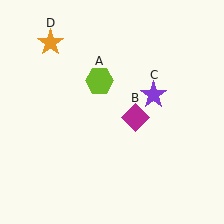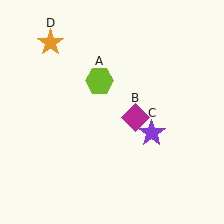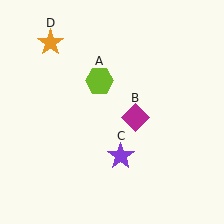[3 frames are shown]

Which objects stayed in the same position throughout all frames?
Lime hexagon (object A) and magenta diamond (object B) and orange star (object D) remained stationary.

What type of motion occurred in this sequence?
The purple star (object C) rotated clockwise around the center of the scene.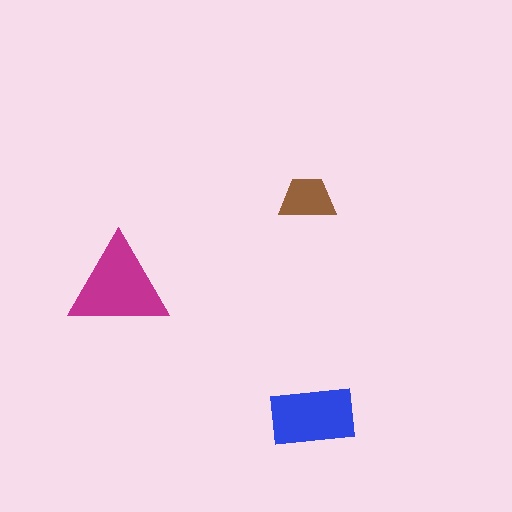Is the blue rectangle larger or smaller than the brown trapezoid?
Larger.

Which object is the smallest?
The brown trapezoid.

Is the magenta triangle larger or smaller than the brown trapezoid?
Larger.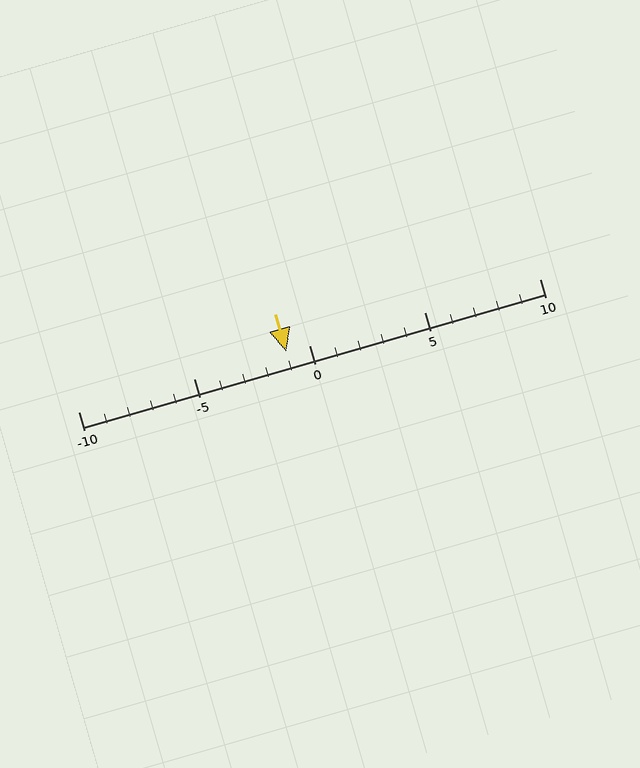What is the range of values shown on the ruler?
The ruler shows values from -10 to 10.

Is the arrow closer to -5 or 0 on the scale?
The arrow is closer to 0.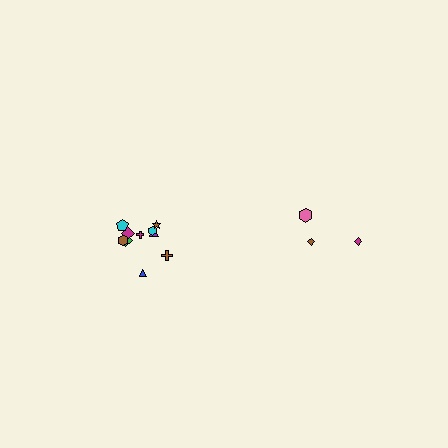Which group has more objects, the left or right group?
The left group.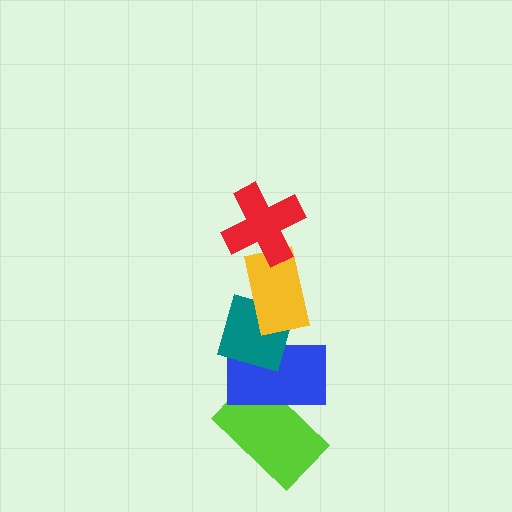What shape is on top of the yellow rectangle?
The red cross is on top of the yellow rectangle.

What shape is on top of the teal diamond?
The yellow rectangle is on top of the teal diamond.